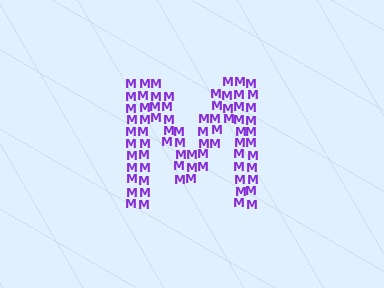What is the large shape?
The large shape is the letter M.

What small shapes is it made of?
It is made of small letter M's.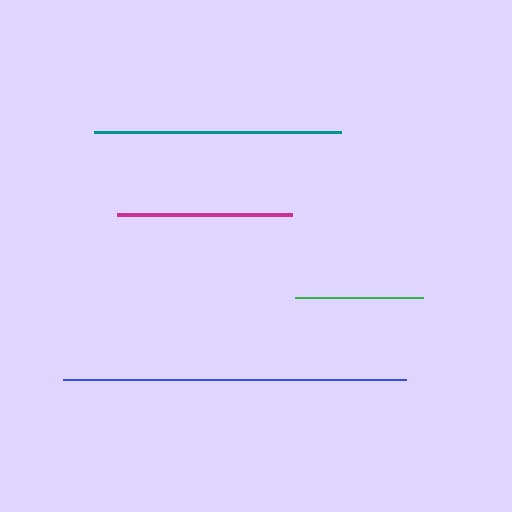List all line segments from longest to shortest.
From longest to shortest: blue, teal, magenta, green.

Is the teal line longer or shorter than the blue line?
The blue line is longer than the teal line.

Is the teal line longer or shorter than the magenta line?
The teal line is longer than the magenta line.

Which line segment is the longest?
The blue line is the longest at approximately 343 pixels.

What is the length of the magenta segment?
The magenta segment is approximately 175 pixels long.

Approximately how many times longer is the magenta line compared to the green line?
The magenta line is approximately 1.4 times the length of the green line.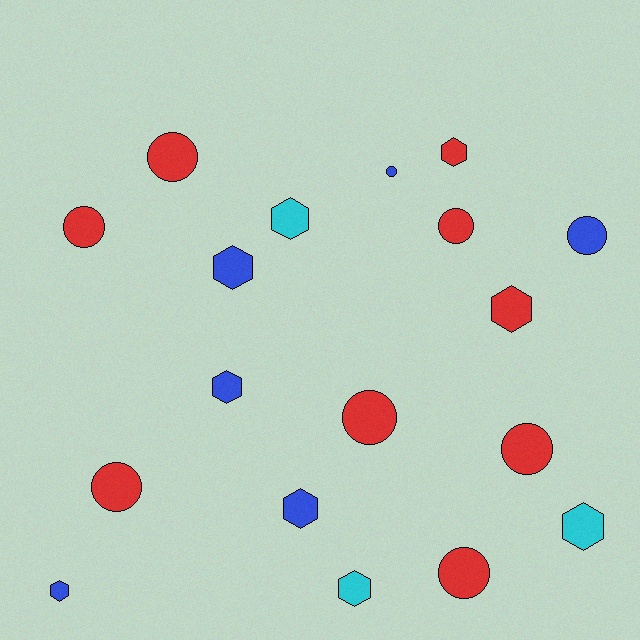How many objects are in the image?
There are 18 objects.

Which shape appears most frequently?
Circle, with 9 objects.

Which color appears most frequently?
Red, with 9 objects.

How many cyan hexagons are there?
There are 3 cyan hexagons.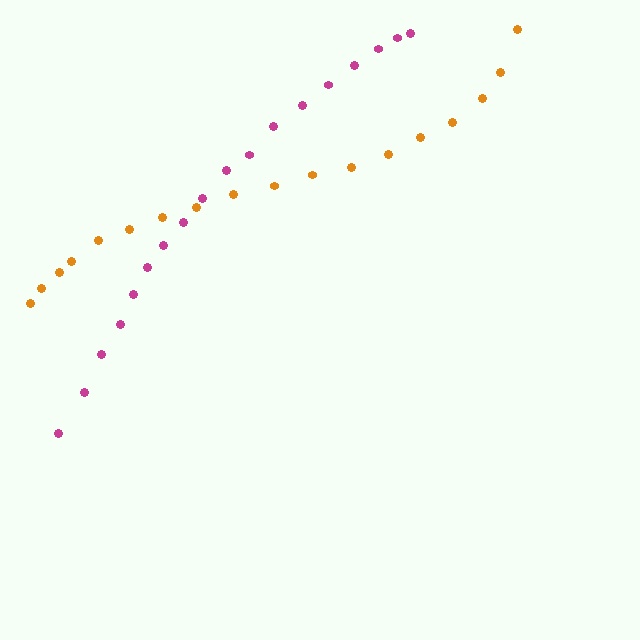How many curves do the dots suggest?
There are 2 distinct paths.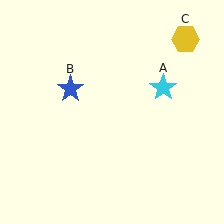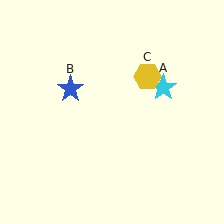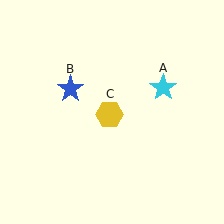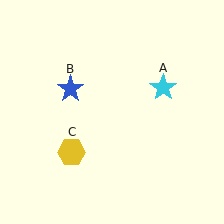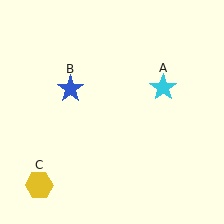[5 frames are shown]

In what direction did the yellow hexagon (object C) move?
The yellow hexagon (object C) moved down and to the left.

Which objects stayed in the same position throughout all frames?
Cyan star (object A) and blue star (object B) remained stationary.